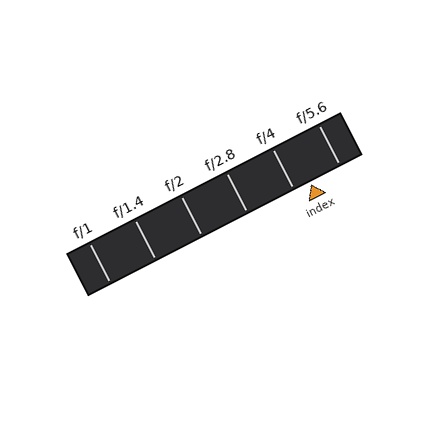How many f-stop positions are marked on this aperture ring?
There are 6 f-stop positions marked.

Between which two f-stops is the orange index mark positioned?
The index mark is between f/4 and f/5.6.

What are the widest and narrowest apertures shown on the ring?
The widest aperture shown is f/1 and the narrowest is f/5.6.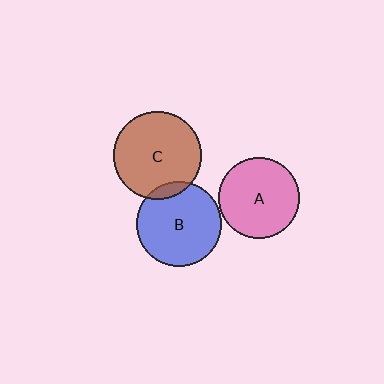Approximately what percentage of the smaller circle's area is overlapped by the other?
Approximately 10%.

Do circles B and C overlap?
Yes.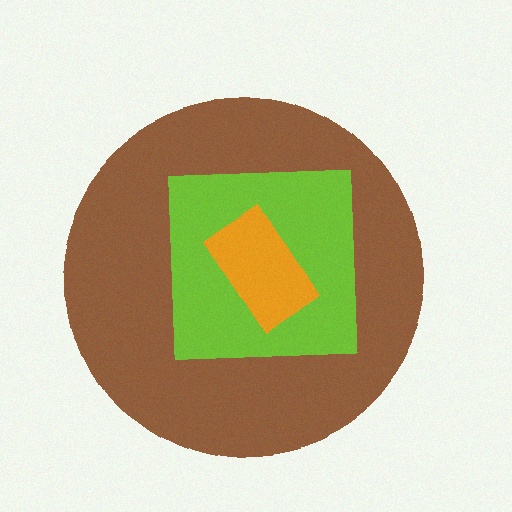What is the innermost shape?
The orange rectangle.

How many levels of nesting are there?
3.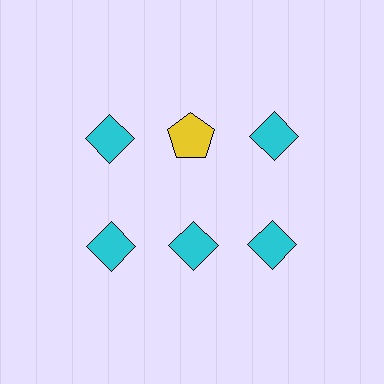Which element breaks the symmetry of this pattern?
The yellow pentagon in the top row, second from left column breaks the symmetry. All other shapes are cyan diamonds.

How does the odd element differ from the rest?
It differs in both color (yellow instead of cyan) and shape (pentagon instead of diamond).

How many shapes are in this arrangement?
There are 6 shapes arranged in a grid pattern.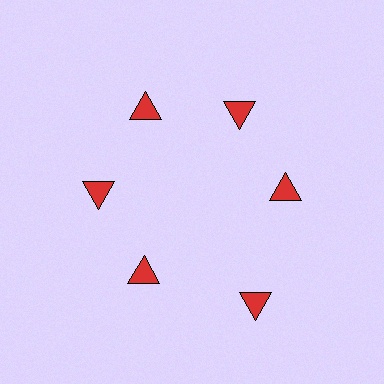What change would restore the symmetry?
The symmetry would be restored by moving it inward, back onto the ring so that all 6 triangles sit at equal angles and equal distance from the center.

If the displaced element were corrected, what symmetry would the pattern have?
It would have 6-fold rotational symmetry — the pattern would map onto itself every 60 degrees.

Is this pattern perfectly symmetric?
No. The 6 red triangles are arranged in a ring, but one element near the 5 o'clock position is pushed outward from the center, breaking the 6-fold rotational symmetry.